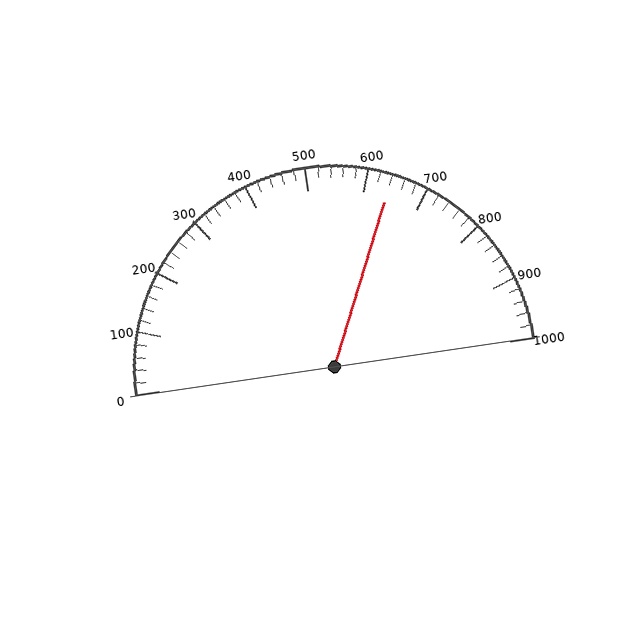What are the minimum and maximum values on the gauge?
The gauge ranges from 0 to 1000.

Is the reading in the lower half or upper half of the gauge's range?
The reading is in the upper half of the range (0 to 1000).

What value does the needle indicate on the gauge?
The needle indicates approximately 640.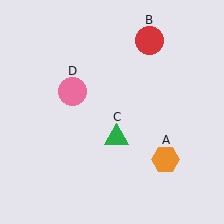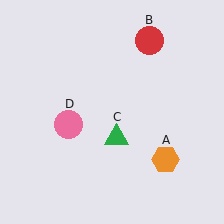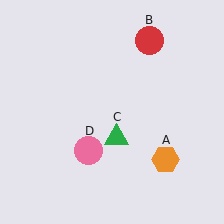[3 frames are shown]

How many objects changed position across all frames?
1 object changed position: pink circle (object D).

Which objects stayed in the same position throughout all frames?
Orange hexagon (object A) and red circle (object B) and green triangle (object C) remained stationary.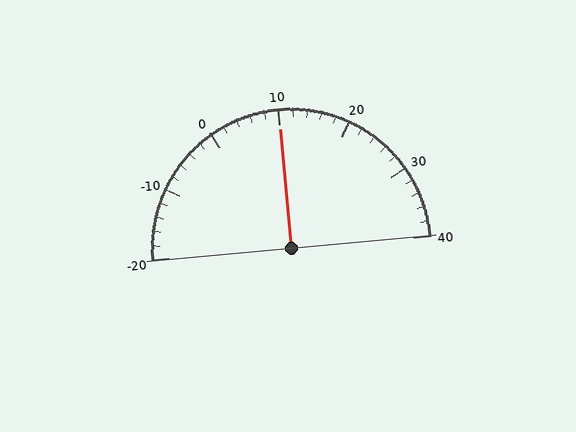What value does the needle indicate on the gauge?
The needle indicates approximately 10.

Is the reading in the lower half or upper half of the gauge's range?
The reading is in the upper half of the range (-20 to 40).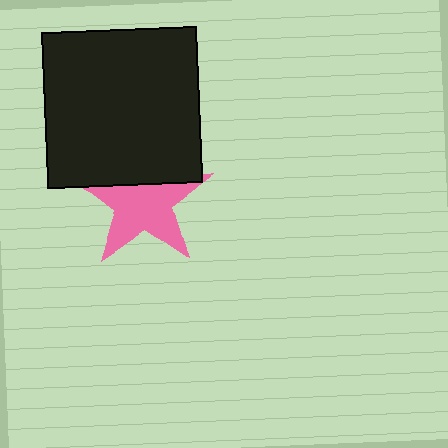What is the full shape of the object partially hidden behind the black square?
The partially hidden object is a pink star.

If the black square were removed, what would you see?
You would see the complete pink star.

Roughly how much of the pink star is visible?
Most of it is visible (roughly 68%).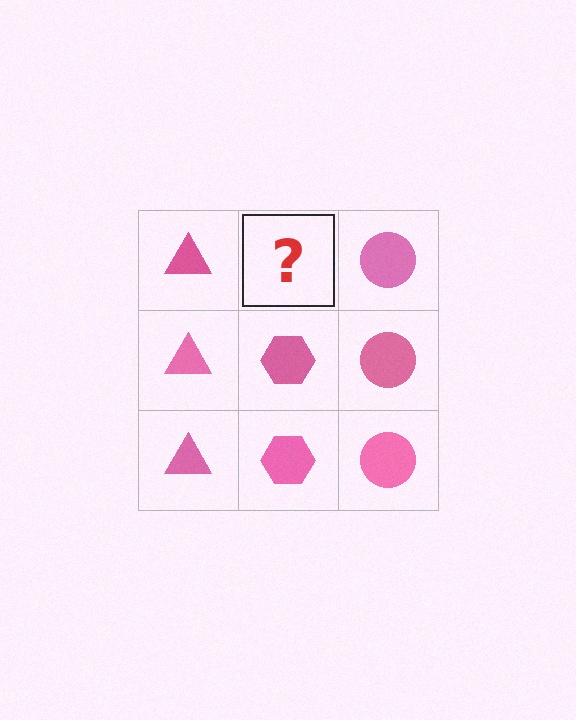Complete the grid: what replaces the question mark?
The question mark should be replaced with a pink hexagon.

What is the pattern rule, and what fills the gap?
The rule is that each column has a consistent shape. The gap should be filled with a pink hexagon.